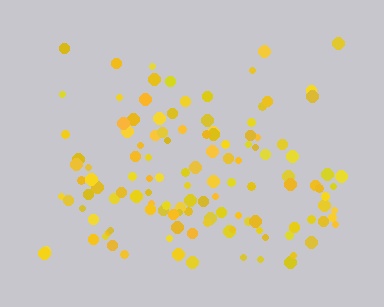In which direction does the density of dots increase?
From top to bottom, with the bottom side densest.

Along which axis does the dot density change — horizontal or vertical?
Vertical.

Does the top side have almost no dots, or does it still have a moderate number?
Still a moderate number, just noticeably fewer than the bottom.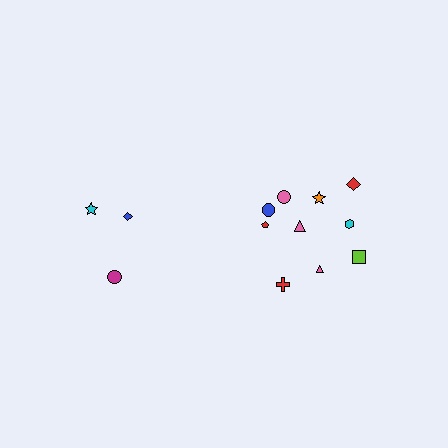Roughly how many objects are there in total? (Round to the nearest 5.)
Roughly 15 objects in total.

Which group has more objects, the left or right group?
The right group.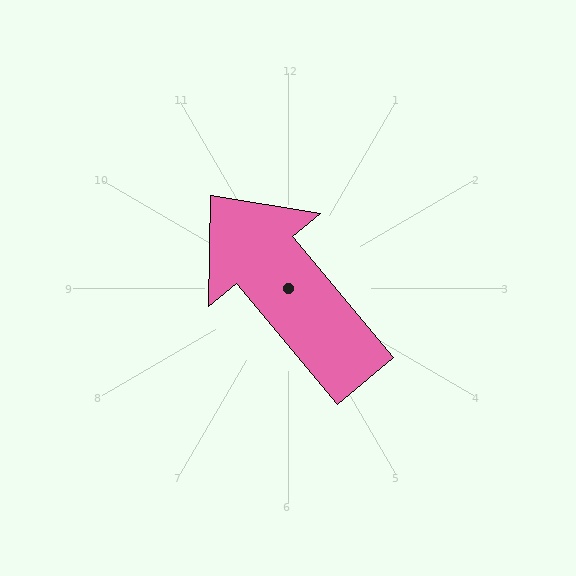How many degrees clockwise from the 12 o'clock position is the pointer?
Approximately 320 degrees.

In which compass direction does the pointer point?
Northwest.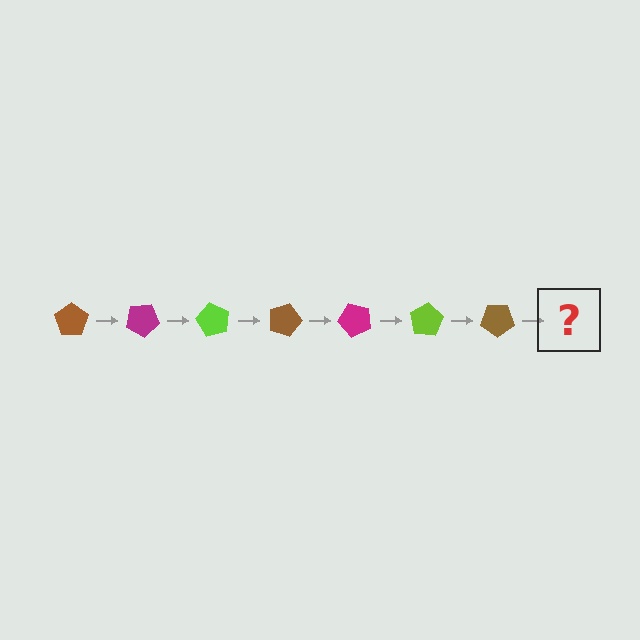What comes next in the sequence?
The next element should be a magenta pentagon, rotated 210 degrees from the start.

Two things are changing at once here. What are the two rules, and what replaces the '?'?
The two rules are that it rotates 30 degrees each step and the color cycles through brown, magenta, and lime. The '?' should be a magenta pentagon, rotated 210 degrees from the start.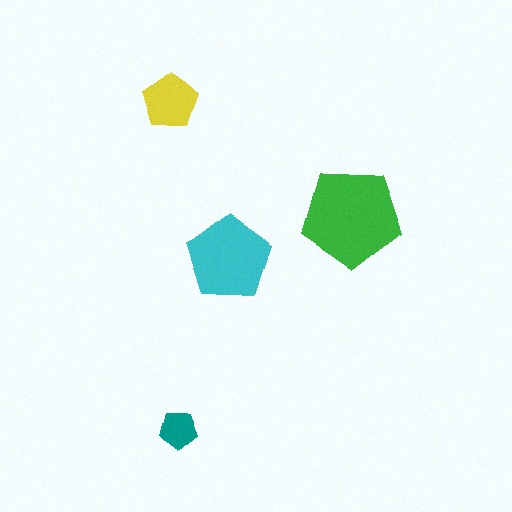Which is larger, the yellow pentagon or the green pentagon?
The green one.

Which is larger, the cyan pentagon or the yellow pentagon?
The cyan one.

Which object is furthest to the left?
The yellow pentagon is leftmost.